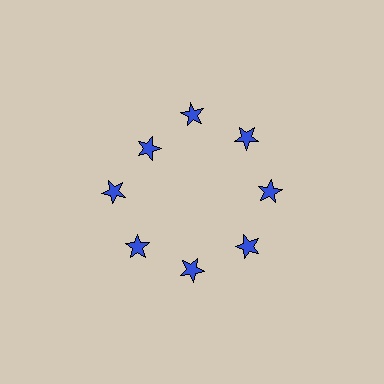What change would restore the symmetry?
The symmetry would be restored by moving it outward, back onto the ring so that all 8 stars sit at equal angles and equal distance from the center.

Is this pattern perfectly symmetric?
No. The 8 blue stars are arranged in a ring, but one element near the 10 o'clock position is pulled inward toward the center, breaking the 8-fold rotational symmetry.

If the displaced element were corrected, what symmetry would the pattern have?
It would have 8-fold rotational symmetry — the pattern would map onto itself every 45 degrees.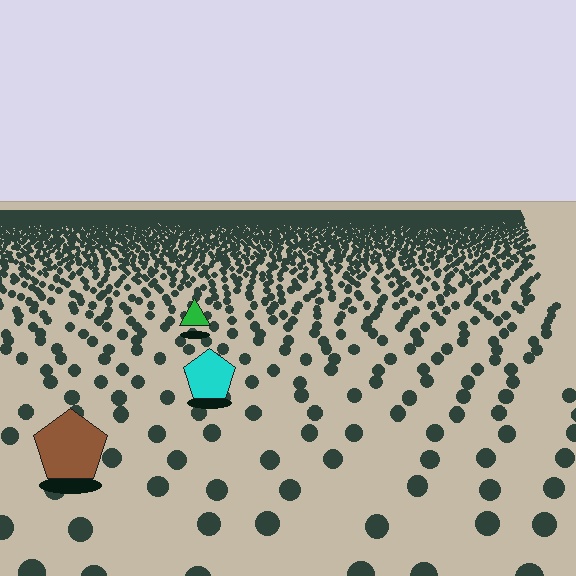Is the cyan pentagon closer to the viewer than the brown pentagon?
No. The brown pentagon is closer — you can tell from the texture gradient: the ground texture is coarser near it.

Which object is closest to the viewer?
The brown pentagon is closest. The texture marks near it are larger and more spread out.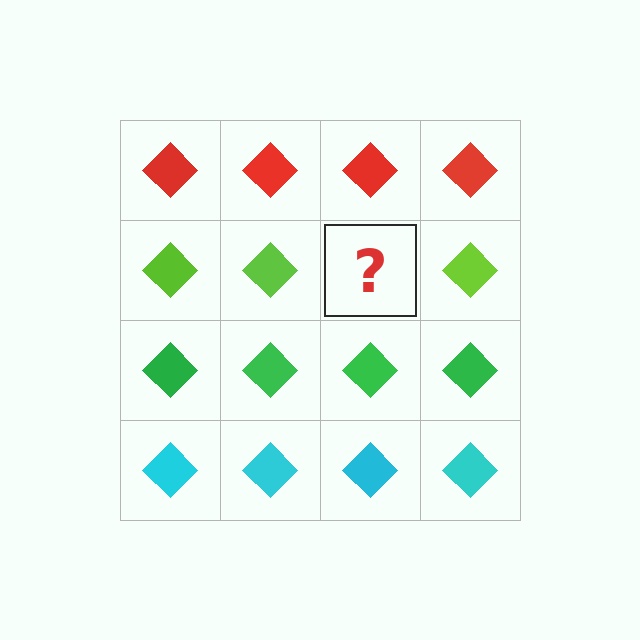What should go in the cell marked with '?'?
The missing cell should contain a lime diamond.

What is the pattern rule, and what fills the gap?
The rule is that each row has a consistent color. The gap should be filled with a lime diamond.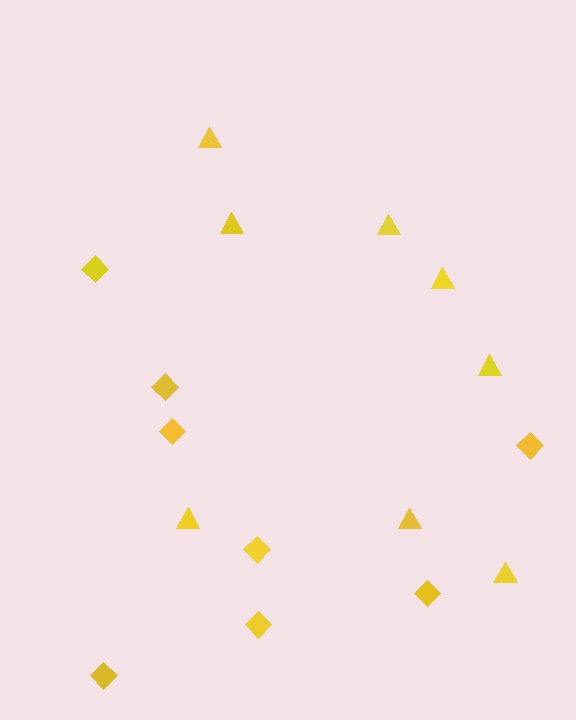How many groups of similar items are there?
There are 2 groups: one group of triangles (8) and one group of diamonds (8).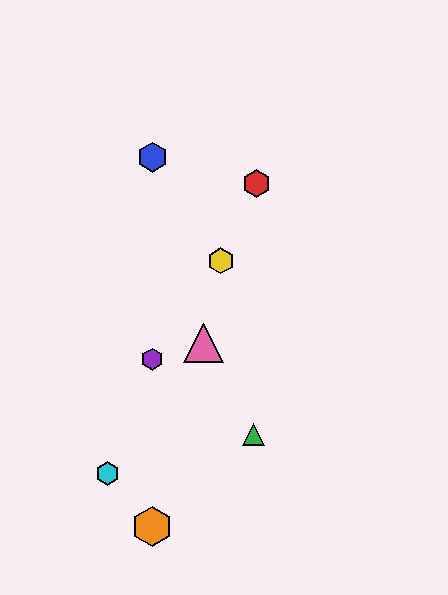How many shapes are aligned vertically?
3 shapes (the blue hexagon, the purple hexagon, the orange hexagon) are aligned vertically.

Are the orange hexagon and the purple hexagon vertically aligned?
Yes, both are at x≈152.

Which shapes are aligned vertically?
The blue hexagon, the purple hexagon, the orange hexagon are aligned vertically.